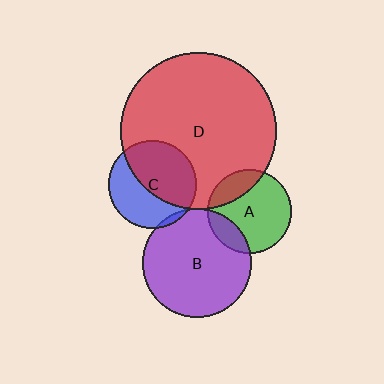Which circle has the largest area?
Circle D (red).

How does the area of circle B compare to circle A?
Approximately 1.7 times.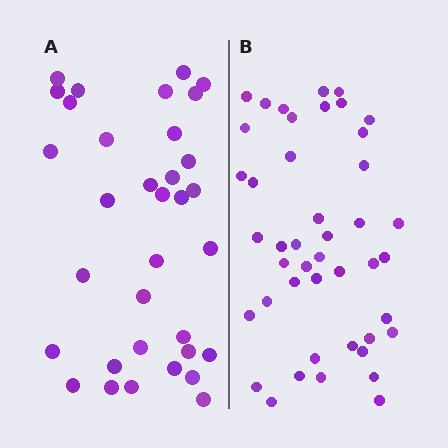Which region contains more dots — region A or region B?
Region B (the right region) has more dots.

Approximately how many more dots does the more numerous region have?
Region B has roughly 10 or so more dots than region A.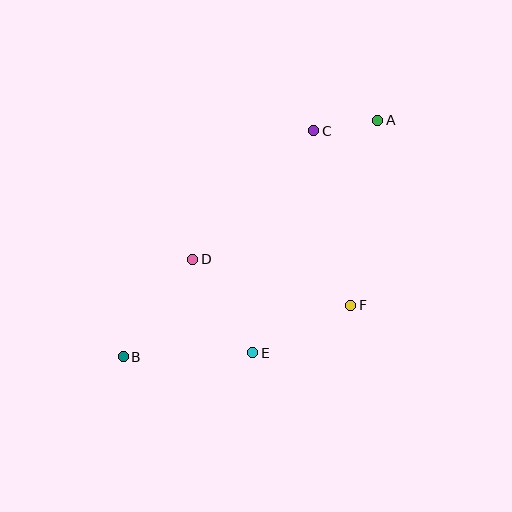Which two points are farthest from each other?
Points A and B are farthest from each other.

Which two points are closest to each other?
Points A and C are closest to each other.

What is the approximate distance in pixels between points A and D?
The distance between A and D is approximately 231 pixels.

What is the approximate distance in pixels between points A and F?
The distance between A and F is approximately 187 pixels.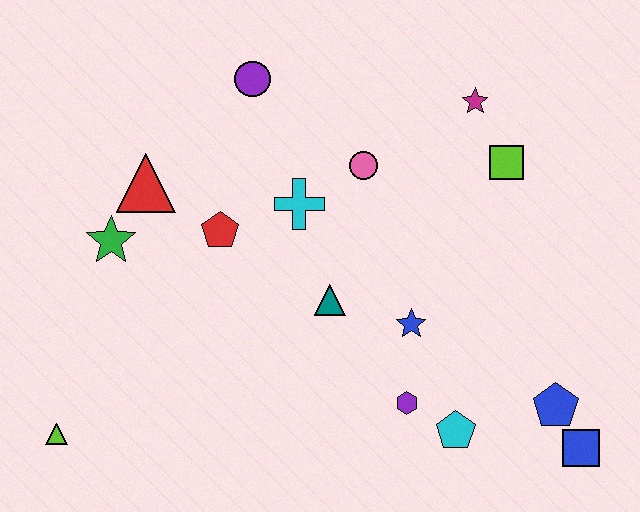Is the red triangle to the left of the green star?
No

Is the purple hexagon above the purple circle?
No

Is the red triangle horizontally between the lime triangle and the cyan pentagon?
Yes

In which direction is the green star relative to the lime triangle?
The green star is above the lime triangle.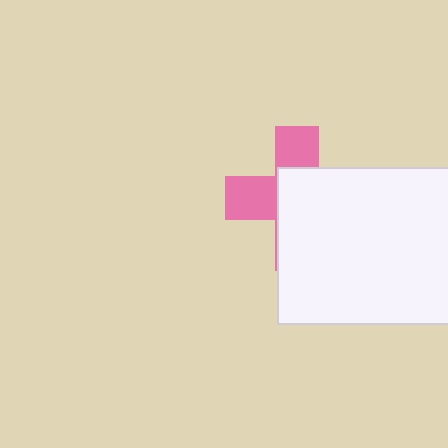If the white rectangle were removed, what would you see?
You would see the complete pink cross.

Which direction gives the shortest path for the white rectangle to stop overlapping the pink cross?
Moving toward the lower-right gives the shortest separation.